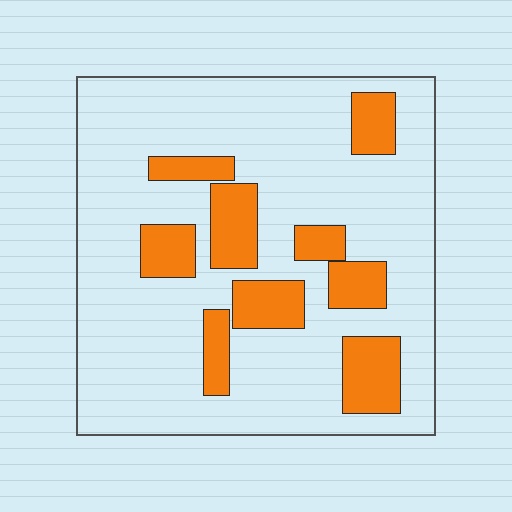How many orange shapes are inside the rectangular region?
9.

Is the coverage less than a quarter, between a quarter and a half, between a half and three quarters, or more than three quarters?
Less than a quarter.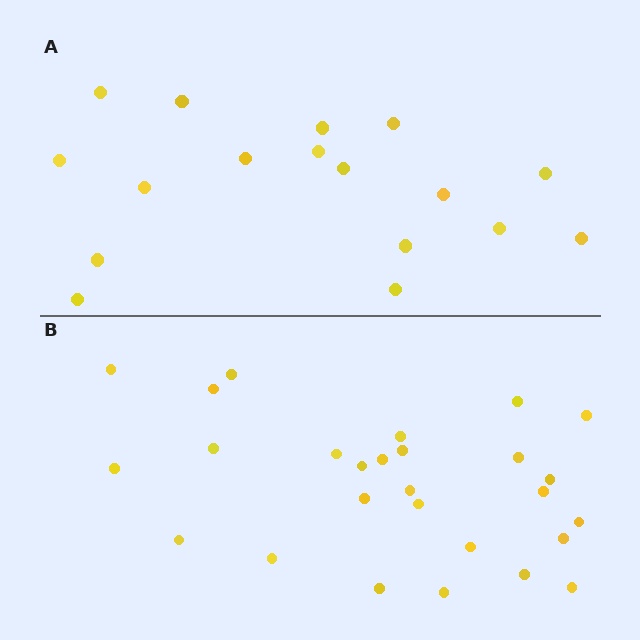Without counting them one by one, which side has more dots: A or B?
Region B (the bottom region) has more dots.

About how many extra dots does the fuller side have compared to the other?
Region B has roughly 10 or so more dots than region A.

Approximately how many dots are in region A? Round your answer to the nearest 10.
About 20 dots. (The exact count is 17, which rounds to 20.)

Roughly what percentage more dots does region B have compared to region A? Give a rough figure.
About 60% more.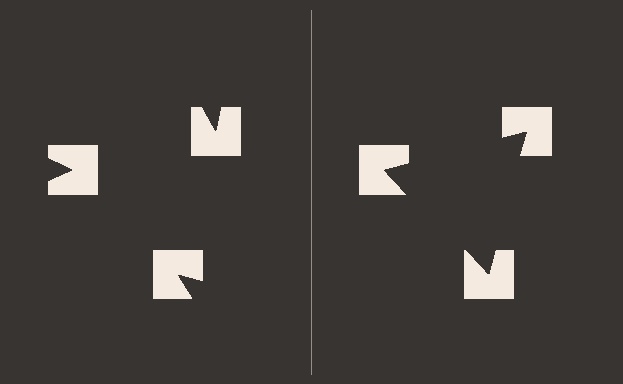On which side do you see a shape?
An illusory triangle appears on the right side. On the left side the wedge cuts are rotated, so no coherent shape forms.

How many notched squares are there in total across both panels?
6 — 3 on each side.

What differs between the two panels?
The notched squares are positioned identically on both sides; only the wedge orientations differ. On the right they align to a triangle; on the left they are misaligned.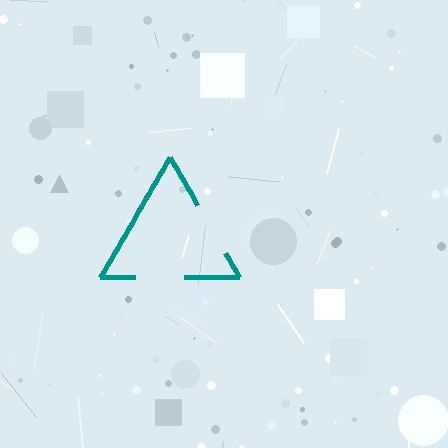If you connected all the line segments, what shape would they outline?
They would outline a triangle.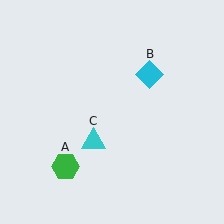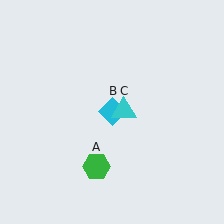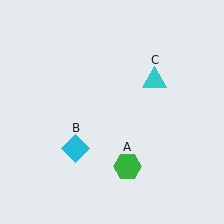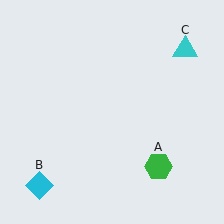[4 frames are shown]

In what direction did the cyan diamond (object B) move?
The cyan diamond (object B) moved down and to the left.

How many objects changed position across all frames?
3 objects changed position: green hexagon (object A), cyan diamond (object B), cyan triangle (object C).